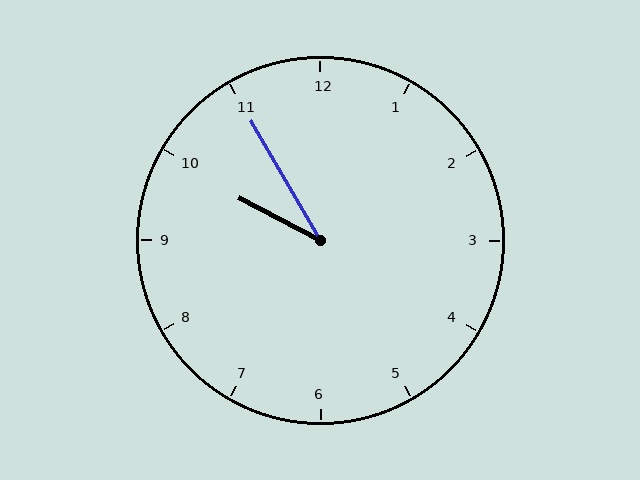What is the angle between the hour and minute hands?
Approximately 32 degrees.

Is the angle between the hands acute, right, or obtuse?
It is acute.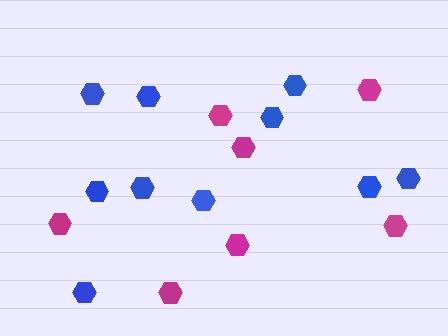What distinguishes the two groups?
There are 2 groups: one group of blue hexagons (10) and one group of magenta hexagons (7).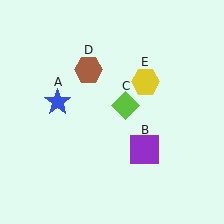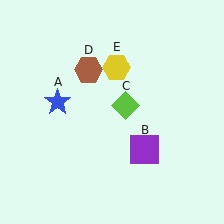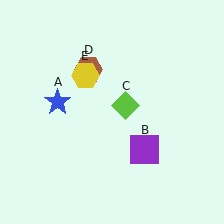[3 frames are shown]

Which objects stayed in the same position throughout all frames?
Blue star (object A) and purple square (object B) and lime diamond (object C) and brown hexagon (object D) remained stationary.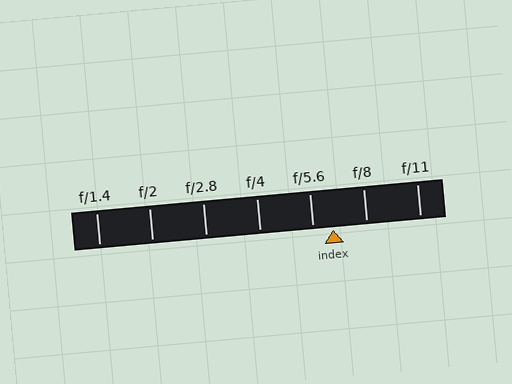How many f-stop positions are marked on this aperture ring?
There are 7 f-stop positions marked.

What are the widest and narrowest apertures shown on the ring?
The widest aperture shown is f/1.4 and the narrowest is f/11.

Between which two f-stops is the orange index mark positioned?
The index mark is between f/5.6 and f/8.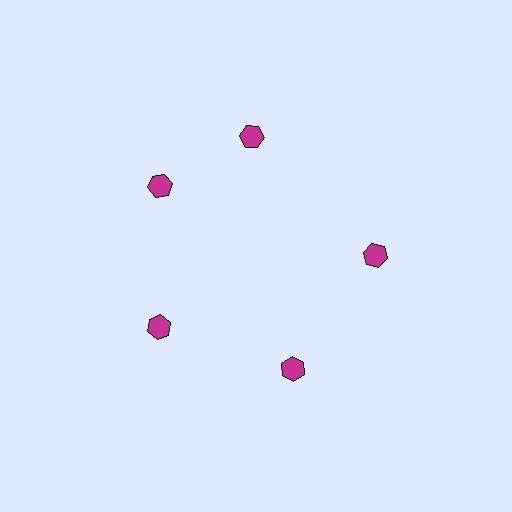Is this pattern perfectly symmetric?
No. The 5 magenta hexagons are arranged in a ring, but one element near the 1 o'clock position is rotated out of alignment along the ring, breaking the 5-fold rotational symmetry.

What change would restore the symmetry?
The symmetry would be restored by rotating it back into even spacing with its neighbors so that all 5 hexagons sit at equal angles and equal distance from the center.